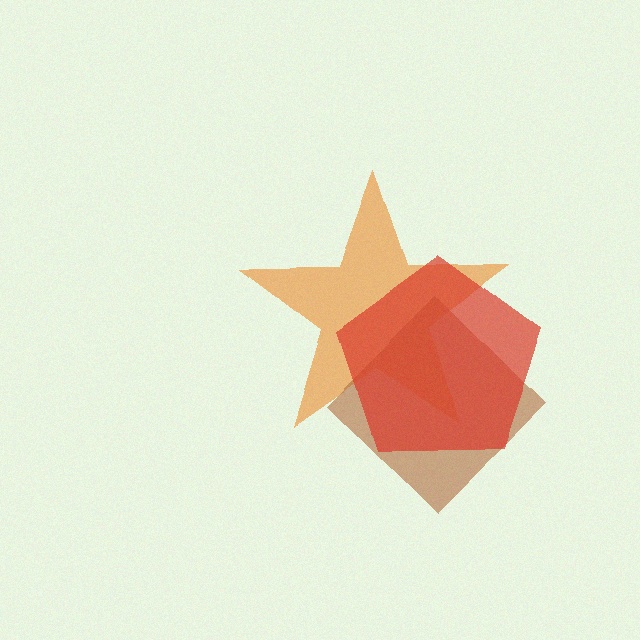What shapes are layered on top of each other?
The layered shapes are: an orange star, a brown diamond, a red pentagon.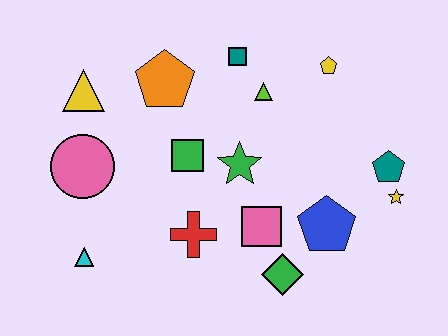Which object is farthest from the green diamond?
The yellow triangle is farthest from the green diamond.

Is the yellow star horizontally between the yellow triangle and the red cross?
No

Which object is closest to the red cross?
The pink square is closest to the red cross.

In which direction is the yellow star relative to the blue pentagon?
The yellow star is to the right of the blue pentagon.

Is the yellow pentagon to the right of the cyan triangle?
Yes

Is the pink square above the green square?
No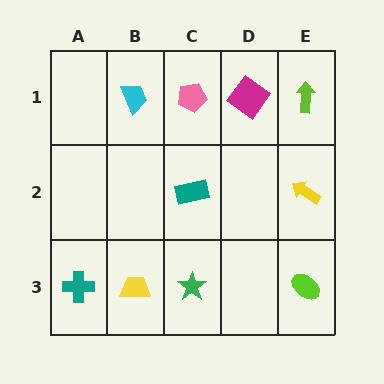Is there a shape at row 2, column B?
No, that cell is empty.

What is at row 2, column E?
A yellow arrow.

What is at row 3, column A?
A teal cross.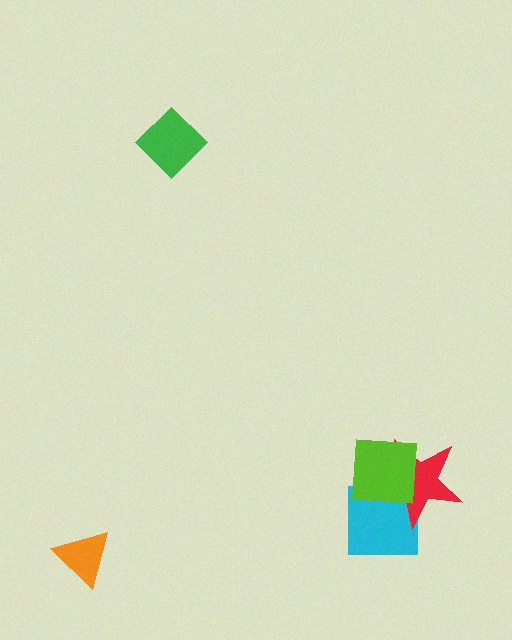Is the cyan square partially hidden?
Yes, it is partially covered by another shape.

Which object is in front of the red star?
The lime square is in front of the red star.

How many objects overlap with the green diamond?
0 objects overlap with the green diamond.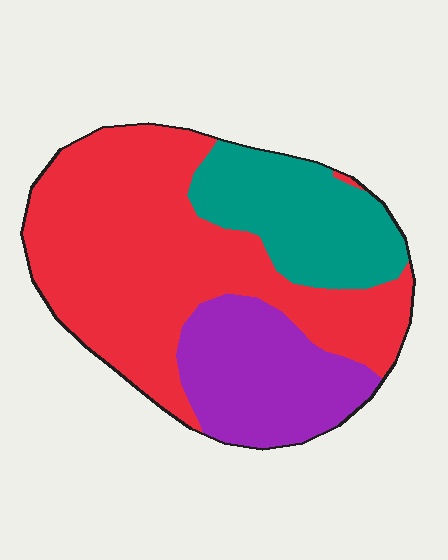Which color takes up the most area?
Red, at roughly 55%.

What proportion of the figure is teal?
Teal takes up between a sixth and a third of the figure.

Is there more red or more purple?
Red.